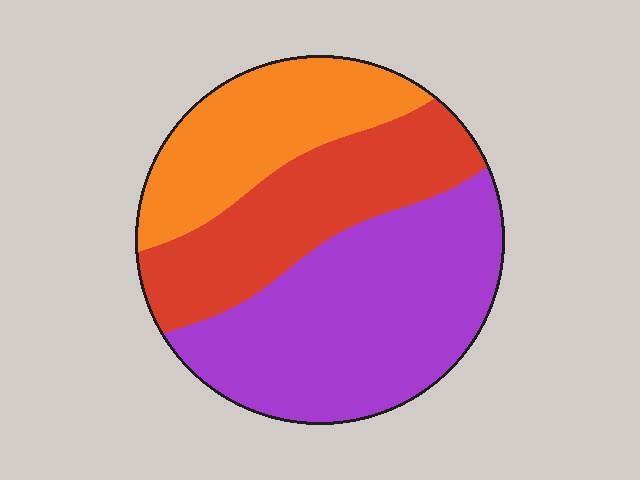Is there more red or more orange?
Red.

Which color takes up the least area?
Orange, at roughly 25%.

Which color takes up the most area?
Purple, at roughly 45%.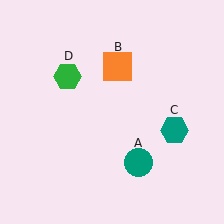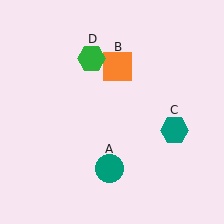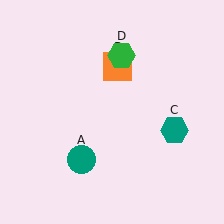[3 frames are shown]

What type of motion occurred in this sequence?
The teal circle (object A), green hexagon (object D) rotated clockwise around the center of the scene.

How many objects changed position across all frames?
2 objects changed position: teal circle (object A), green hexagon (object D).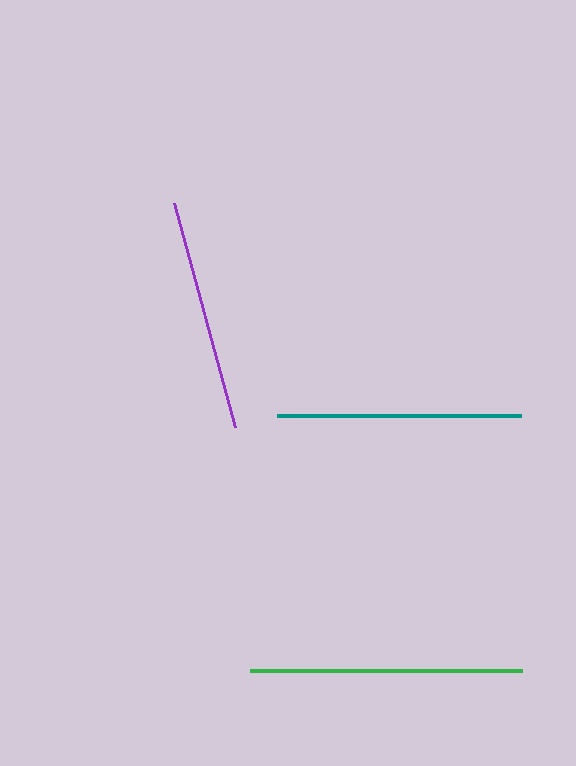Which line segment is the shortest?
The purple line is the shortest at approximately 232 pixels.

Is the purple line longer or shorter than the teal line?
The teal line is longer than the purple line.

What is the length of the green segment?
The green segment is approximately 272 pixels long.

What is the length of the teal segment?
The teal segment is approximately 244 pixels long.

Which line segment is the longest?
The green line is the longest at approximately 272 pixels.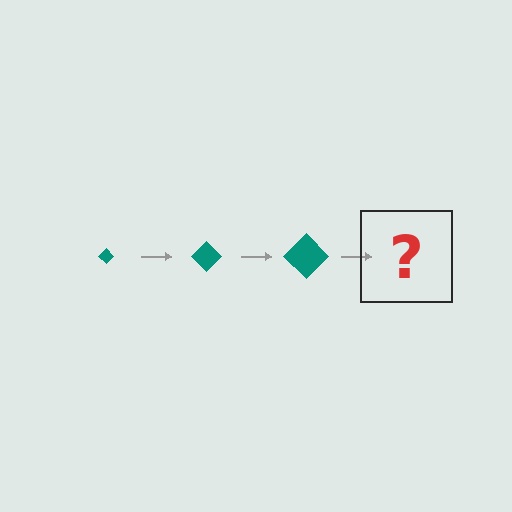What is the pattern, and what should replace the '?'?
The pattern is that the diamond gets progressively larger each step. The '?' should be a teal diamond, larger than the previous one.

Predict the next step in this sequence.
The next step is a teal diamond, larger than the previous one.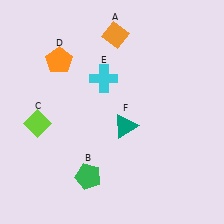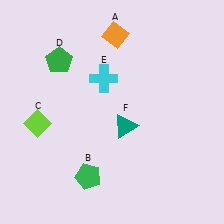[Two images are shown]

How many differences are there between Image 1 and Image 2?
There is 1 difference between the two images.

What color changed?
The pentagon (D) changed from orange in Image 1 to green in Image 2.